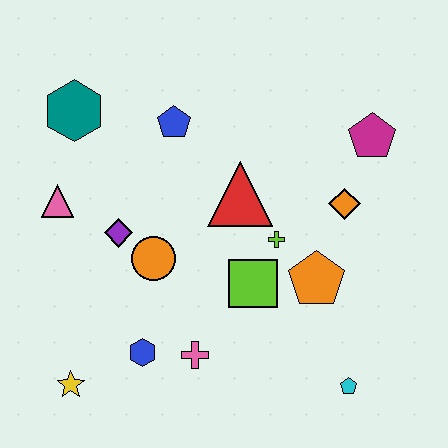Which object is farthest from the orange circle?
The magenta pentagon is farthest from the orange circle.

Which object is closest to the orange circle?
The purple diamond is closest to the orange circle.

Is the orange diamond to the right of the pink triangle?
Yes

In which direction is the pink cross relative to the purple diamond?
The pink cross is below the purple diamond.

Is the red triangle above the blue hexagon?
Yes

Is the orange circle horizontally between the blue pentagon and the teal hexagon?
Yes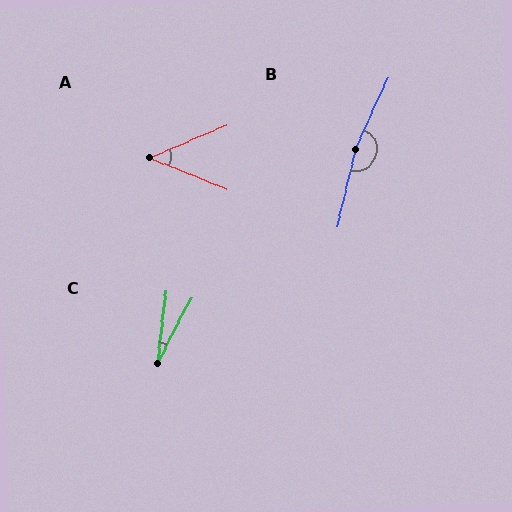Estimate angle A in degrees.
Approximately 45 degrees.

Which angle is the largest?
B, at approximately 169 degrees.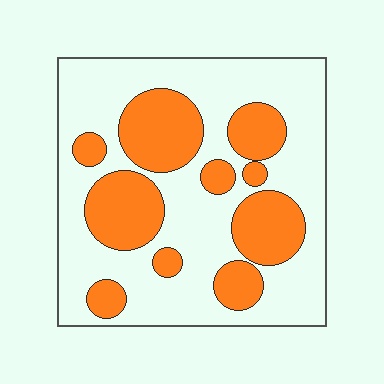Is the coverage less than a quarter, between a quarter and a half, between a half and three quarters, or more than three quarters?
Between a quarter and a half.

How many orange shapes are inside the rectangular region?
10.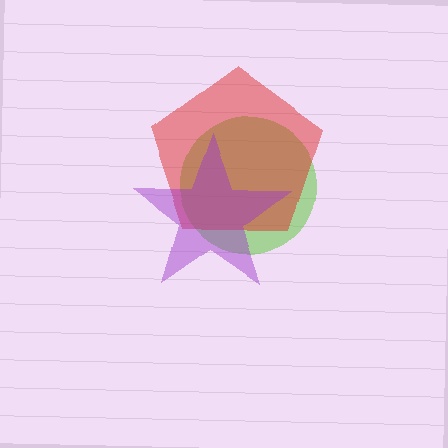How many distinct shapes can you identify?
There are 3 distinct shapes: a lime circle, a red pentagon, a purple star.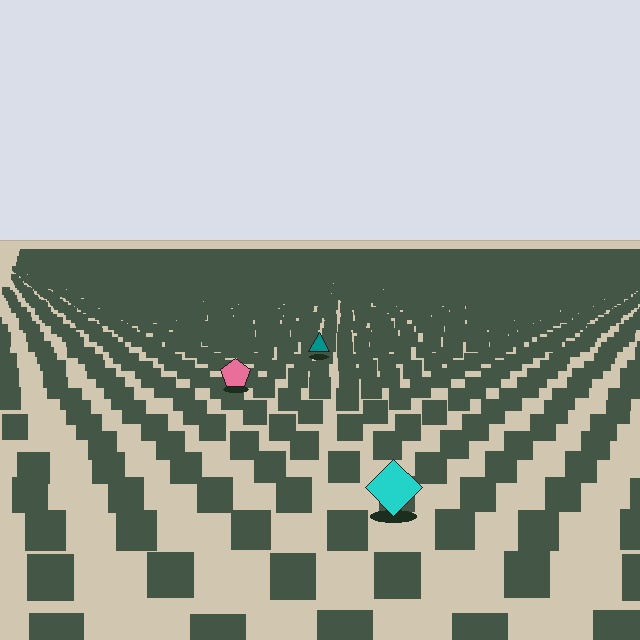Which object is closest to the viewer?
The cyan diamond is closest. The texture marks near it are larger and more spread out.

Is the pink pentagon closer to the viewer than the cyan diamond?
No. The cyan diamond is closer — you can tell from the texture gradient: the ground texture is coarser near it.